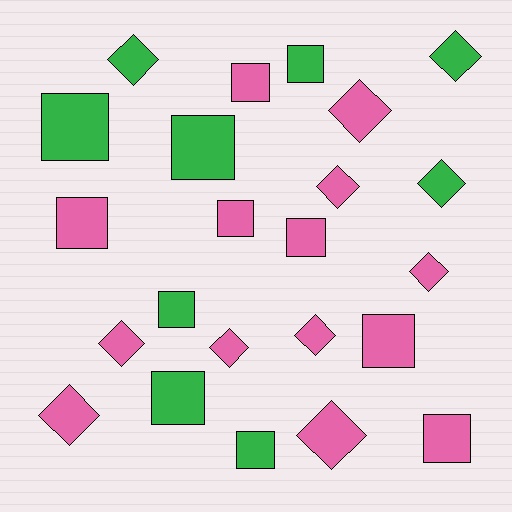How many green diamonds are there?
There are 3 green diamonds.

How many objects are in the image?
There are 23 objects.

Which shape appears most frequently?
Square, with 12 objects.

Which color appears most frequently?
Pink, with 14 objects.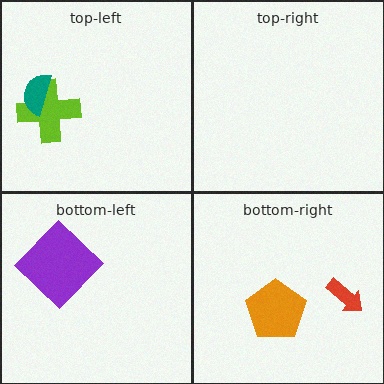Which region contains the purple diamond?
The bottom-left region.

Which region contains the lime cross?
The top-left region.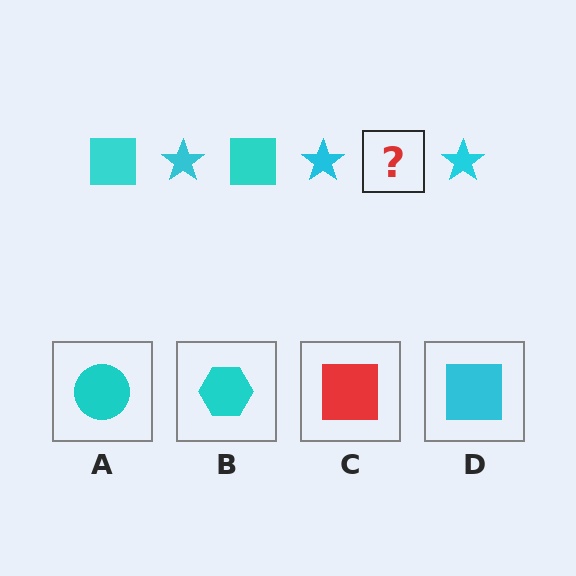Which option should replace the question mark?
Option D.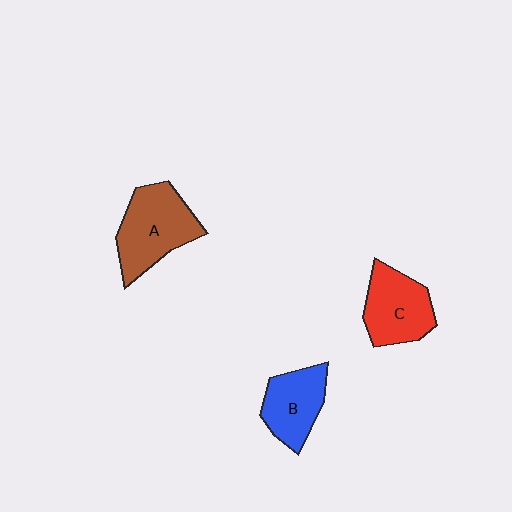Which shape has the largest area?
Shape A (brown).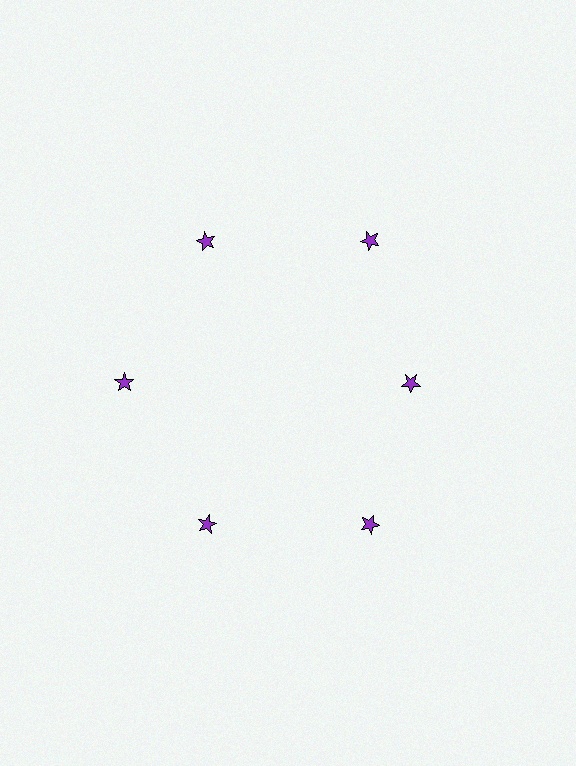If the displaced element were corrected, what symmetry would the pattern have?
It would have 6-fold rotational symmetry — the pattern would map onto itself every 60 degrees.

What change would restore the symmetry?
The symmetry would be restored by moving it outward, back onto the ring so that all 6 stars sit at equal angles and equal distance from the center.